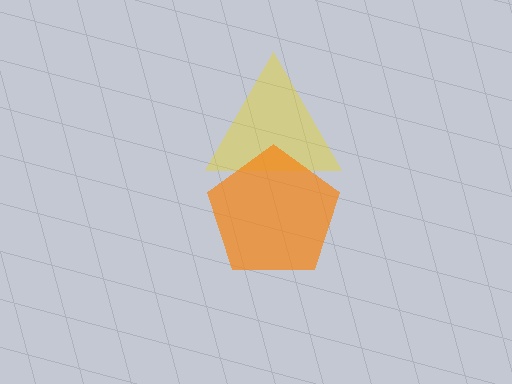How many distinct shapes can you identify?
There are 2 distinct shapes: a yellow triangle, an orange pentagon.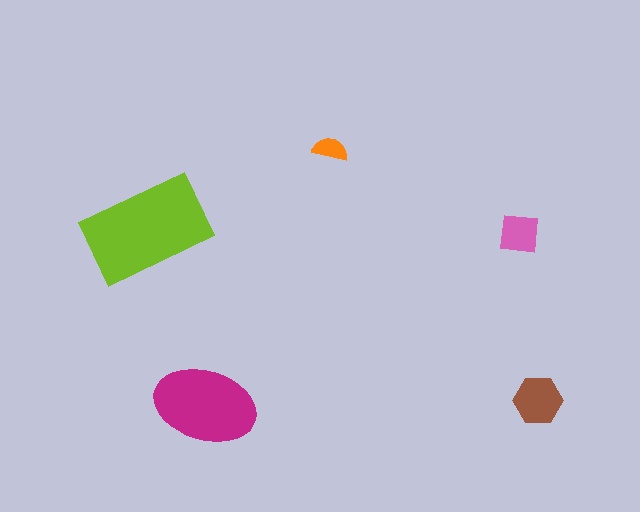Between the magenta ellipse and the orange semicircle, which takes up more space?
The magenta ellipse.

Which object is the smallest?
The orange semicircle.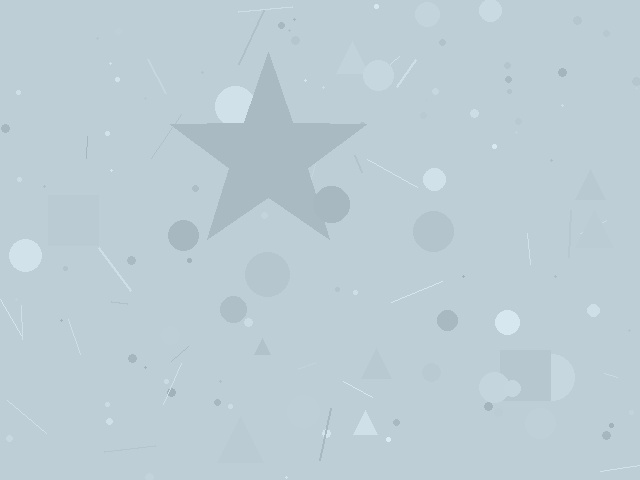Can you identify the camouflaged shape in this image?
The camouflaged shape is a star.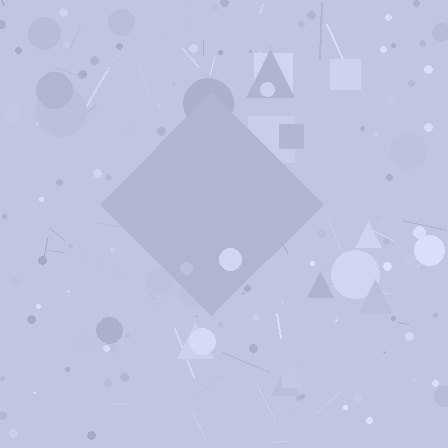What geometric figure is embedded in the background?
A diamond is embedded in the background.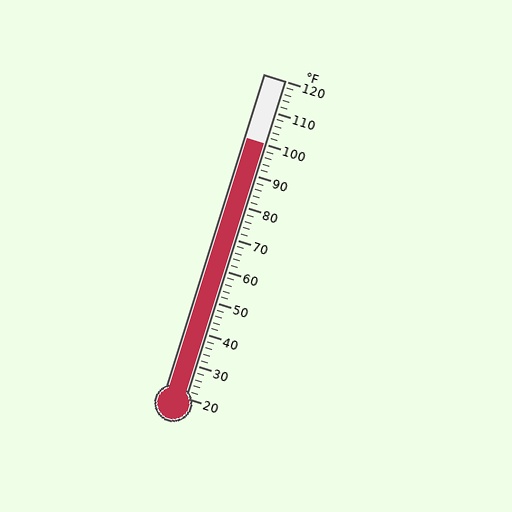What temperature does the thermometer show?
The thermometer shows approximately 100°F.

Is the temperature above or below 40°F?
The temperature is above 40°F.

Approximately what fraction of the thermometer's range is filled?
The thermometer is filled to approximately 80% of its range.